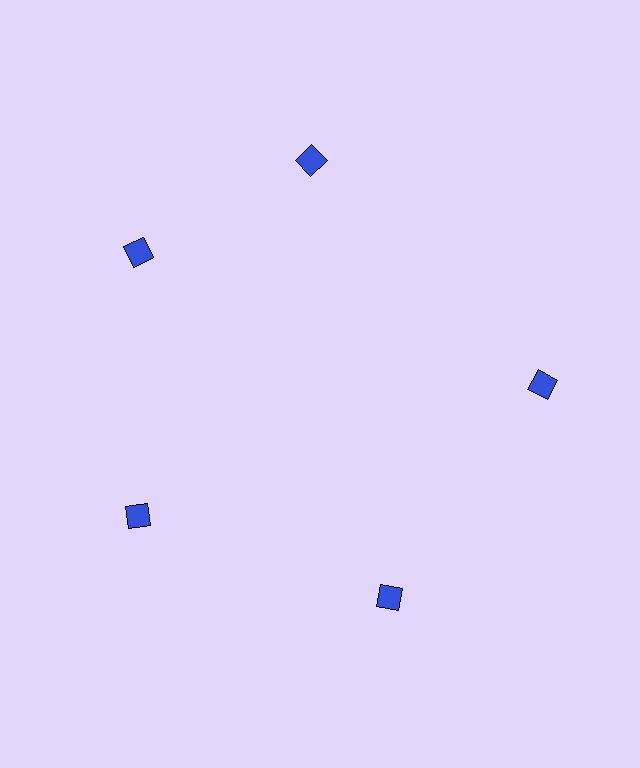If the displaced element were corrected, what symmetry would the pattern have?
It would have 5-fold rotational symmetry — the pattern would map onto itself every 72 degrees.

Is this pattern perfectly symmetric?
No. The 5 blue diamonds are arranged in a ring, but one element near the 1 o'clock position is rotated out of alignment along the ring, breaking the 5-fold rotational symmetry.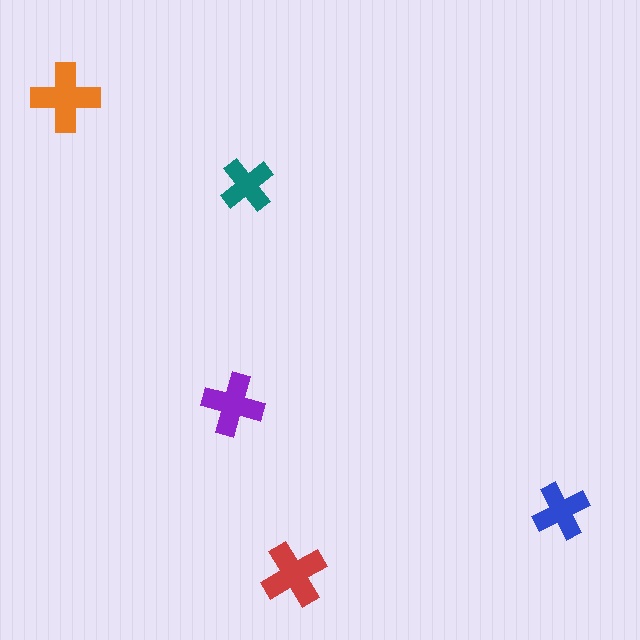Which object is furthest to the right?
The blue cross is rightmost.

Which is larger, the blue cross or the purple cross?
The purple one.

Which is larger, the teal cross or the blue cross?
The blue one.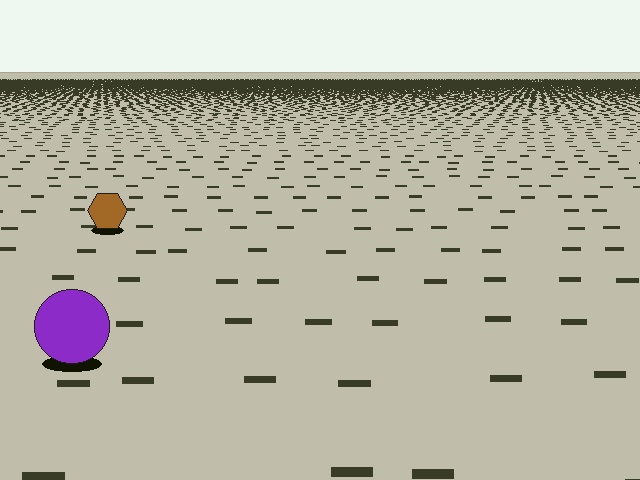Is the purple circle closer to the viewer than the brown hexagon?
Yes. The purple circle is closer — you can tell from the texture gradient: the ground texture is coarser near it.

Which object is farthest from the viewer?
The brown hexagon is farthest from the viewer. It appears smaller and the ground texture around it is denser.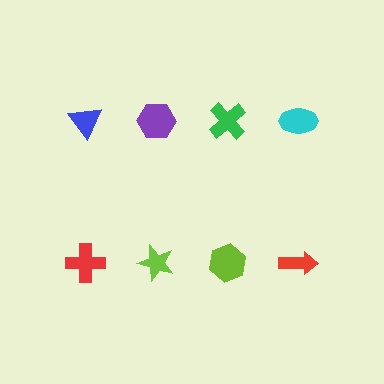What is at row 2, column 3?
A lime hexagon.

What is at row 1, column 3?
A green cross.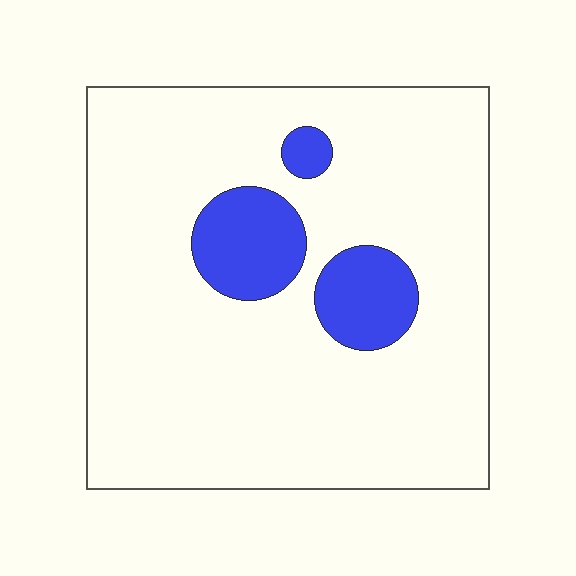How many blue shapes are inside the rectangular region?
3.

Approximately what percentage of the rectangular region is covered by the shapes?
Approximately 15%.